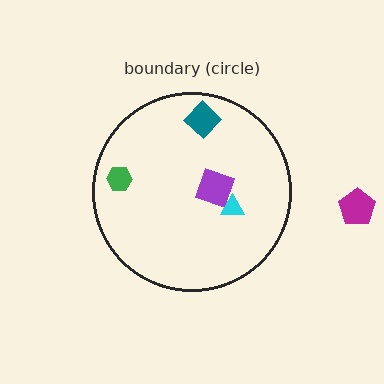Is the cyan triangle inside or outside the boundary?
Inside.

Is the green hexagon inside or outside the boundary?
Inside.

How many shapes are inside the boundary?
4 inside, 1 outside.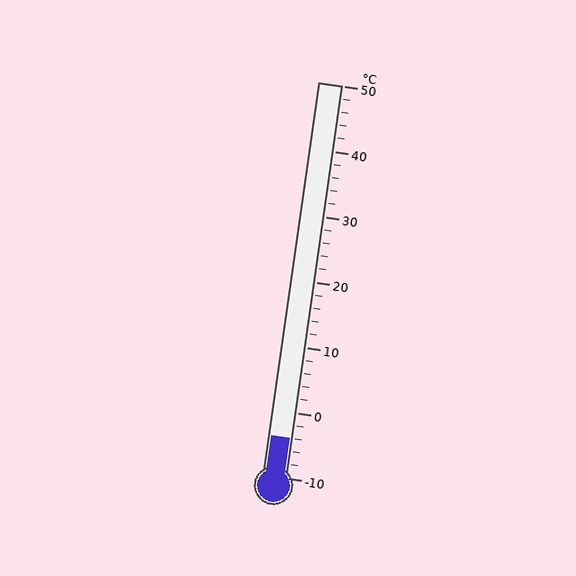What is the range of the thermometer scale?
The thermometer scale ranges from -10°C to 50°C.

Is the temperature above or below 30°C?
The temperature is below 30°C.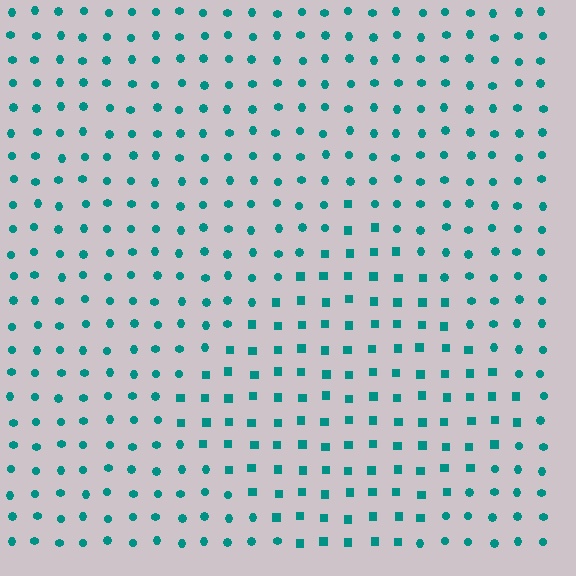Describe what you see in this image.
The image is filled with small teal elements arranged in a uniform grid. A diamond-shaped region contains squares, while the surrounding area contains circles. The boundary is defined purely by the change in element shape.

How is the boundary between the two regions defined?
The boundary is defined by a change in element shape: squares inside vs. circles outside. All elements share the same color and spacing.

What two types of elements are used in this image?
The image uses squares inside the diamond region and circles outside it.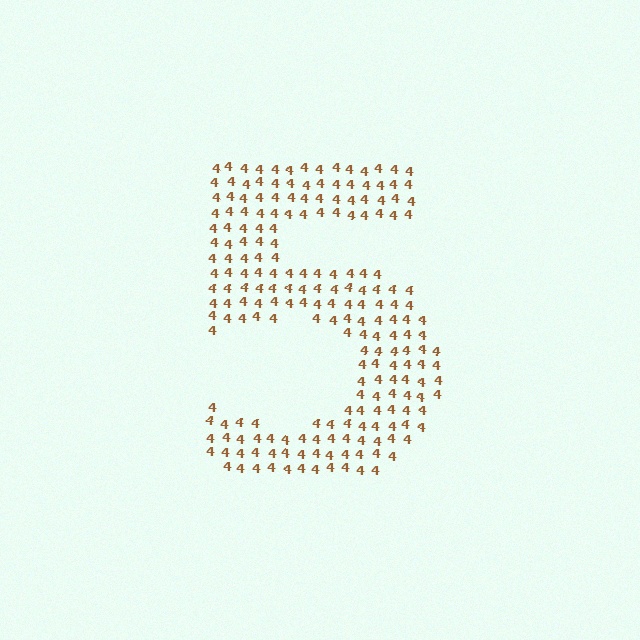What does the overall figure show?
The overall figure shows the digit 5.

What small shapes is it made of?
It is made of small digit 4's.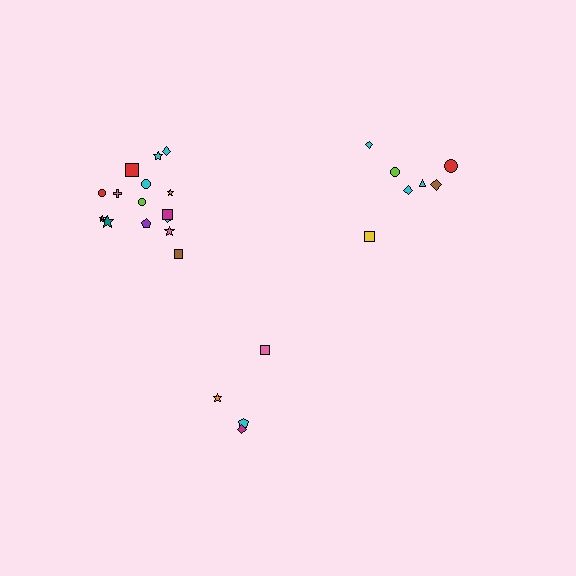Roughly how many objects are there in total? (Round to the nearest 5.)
Roughly 25 objects in total.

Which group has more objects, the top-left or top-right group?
The top-left group.